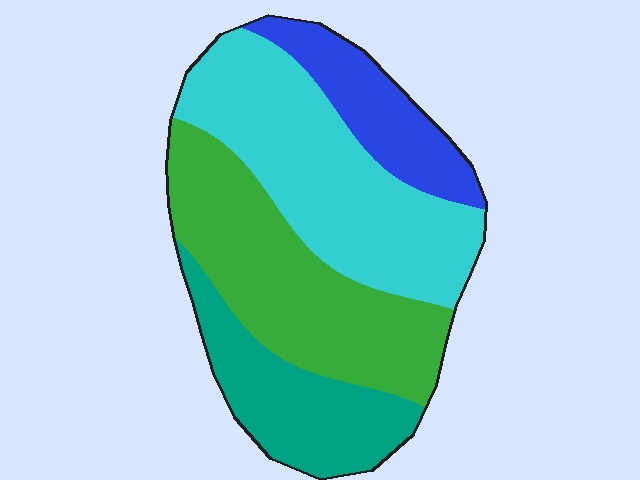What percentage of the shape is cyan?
Cyan takes up about one third (1/3) of the shape.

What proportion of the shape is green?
Green takes up about one third (1/3) of the shape.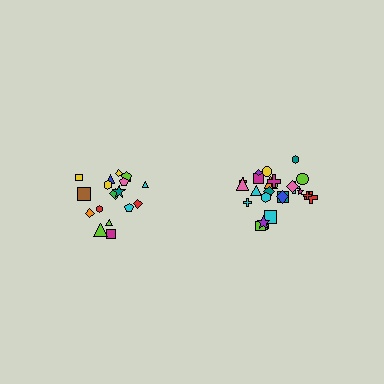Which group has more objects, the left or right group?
The right group.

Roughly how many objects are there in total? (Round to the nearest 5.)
Roughly 45 objects in total.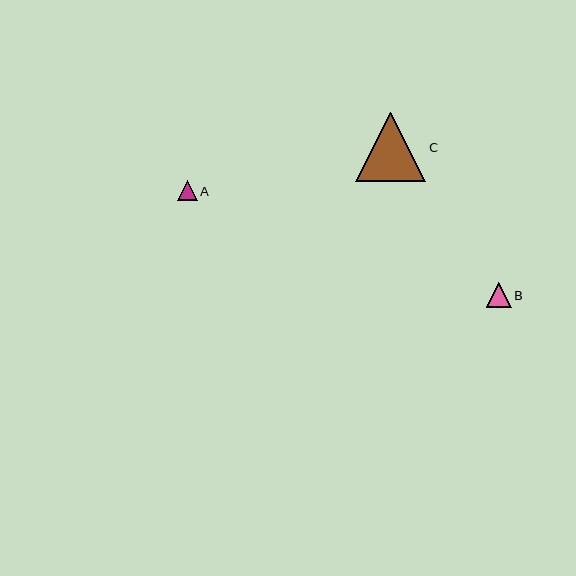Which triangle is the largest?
Triangle C is the largest with a size of approximately 70 pixels.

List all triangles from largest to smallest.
From largest to smallest: C, B, A.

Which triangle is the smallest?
Triangle A is the smallest with a size of approximately 20 pixels.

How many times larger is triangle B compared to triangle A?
Triangle B is approximately 1.2 times the size of triangle A.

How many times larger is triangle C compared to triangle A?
Triangle C is approximately 3.5 times the size of triangle A.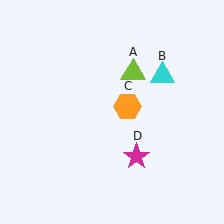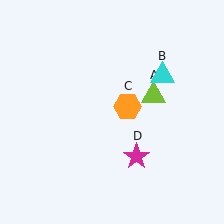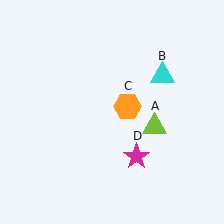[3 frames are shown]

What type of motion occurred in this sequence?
The lime triangle (object A) rotated clockwise around the center of the scene.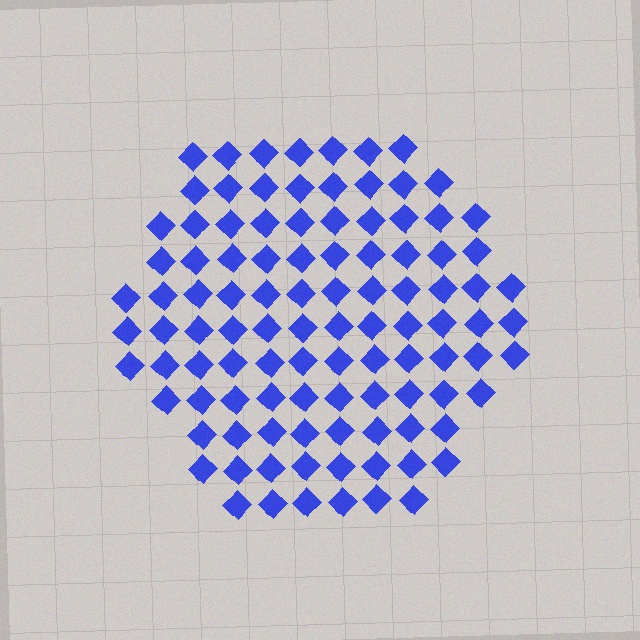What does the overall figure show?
The overall figure shows a hexagon.